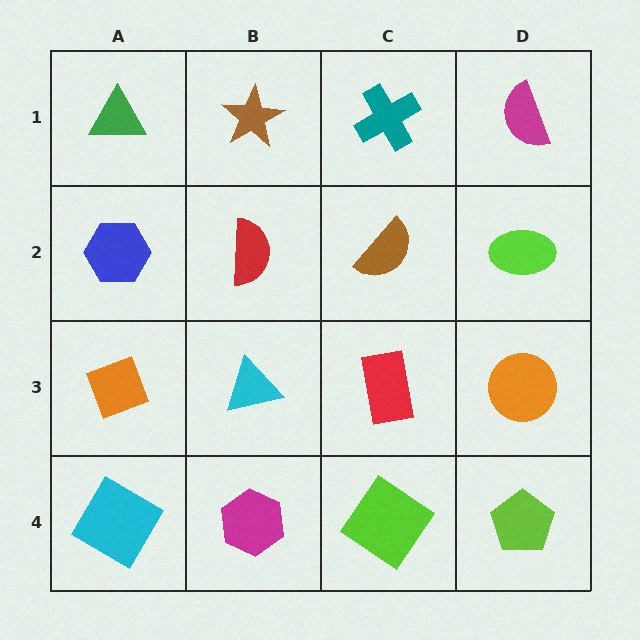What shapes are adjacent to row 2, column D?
A magenta semicircle (row 1, column D), an orange circle (row 3, column D), a brown semicircle (row 2, column C).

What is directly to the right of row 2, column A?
A red semicircle.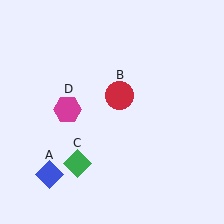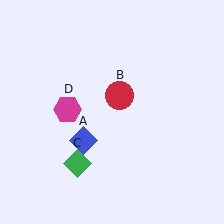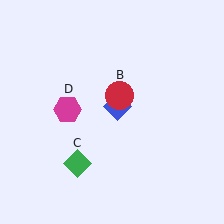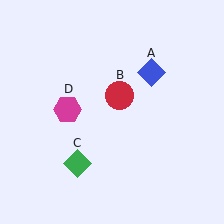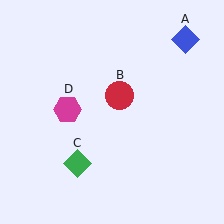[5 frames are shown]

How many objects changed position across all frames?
1 object changed position: blue diamond (object A).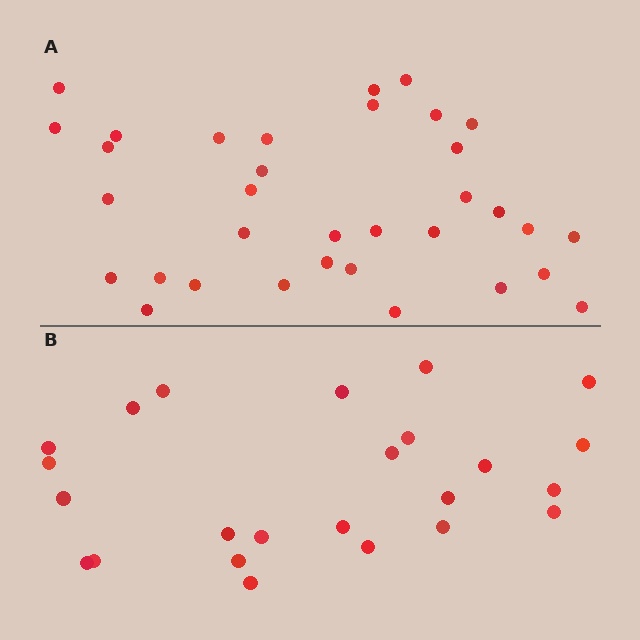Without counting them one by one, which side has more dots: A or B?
Region A (the top region) has more dots.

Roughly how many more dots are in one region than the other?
Region A has roughly 10 or so more dots than region B.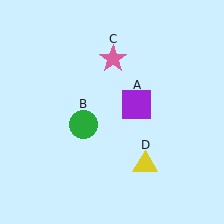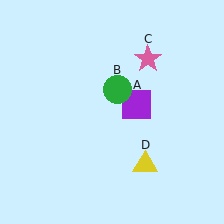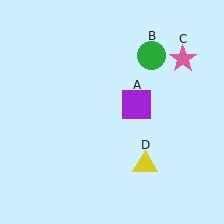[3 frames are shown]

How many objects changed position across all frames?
2 objects changed position: green circle (object B), pink star (object C).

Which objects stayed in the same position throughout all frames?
Purple square (object A) and yellow triangle (object D) remained stationary.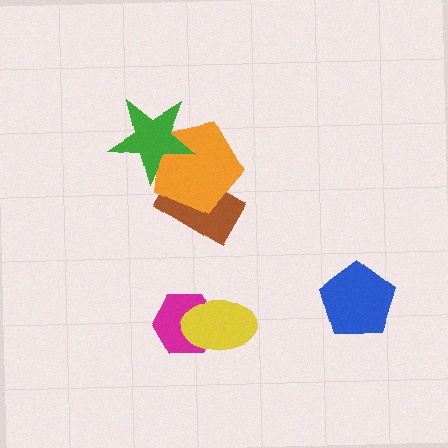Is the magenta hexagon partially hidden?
Yes, it is partially covered by another shape.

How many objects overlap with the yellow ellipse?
1 object overlaps with the yellow ellipse.